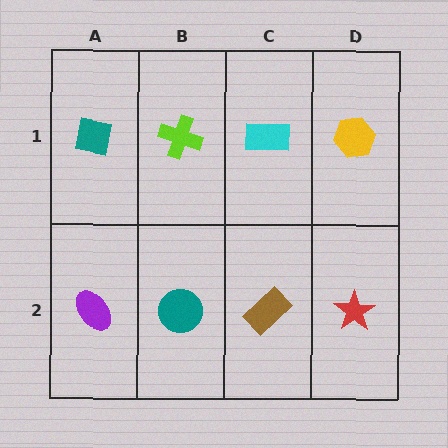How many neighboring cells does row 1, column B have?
3.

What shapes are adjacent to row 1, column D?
A red star (row 2, column D), a cyan rectangle (row 1, column C).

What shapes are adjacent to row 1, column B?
A teal circle (row 2, column B), a teal square (row 1, column A), a cyan rectangle (row 1, column C).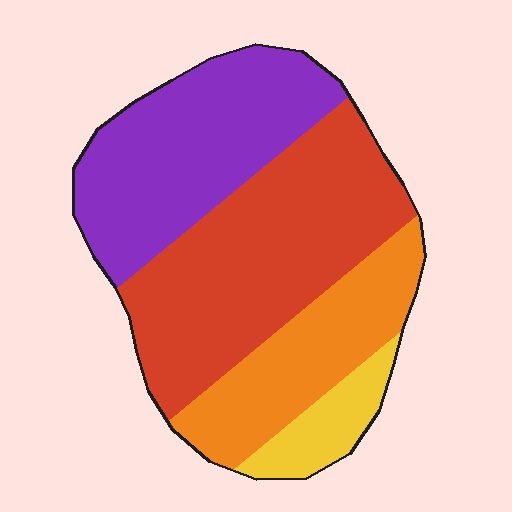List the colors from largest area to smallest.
From largest to smallest: red, purple, orange, yellow.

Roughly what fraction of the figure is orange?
Orange takes up about one fifth (1/5) of the figure.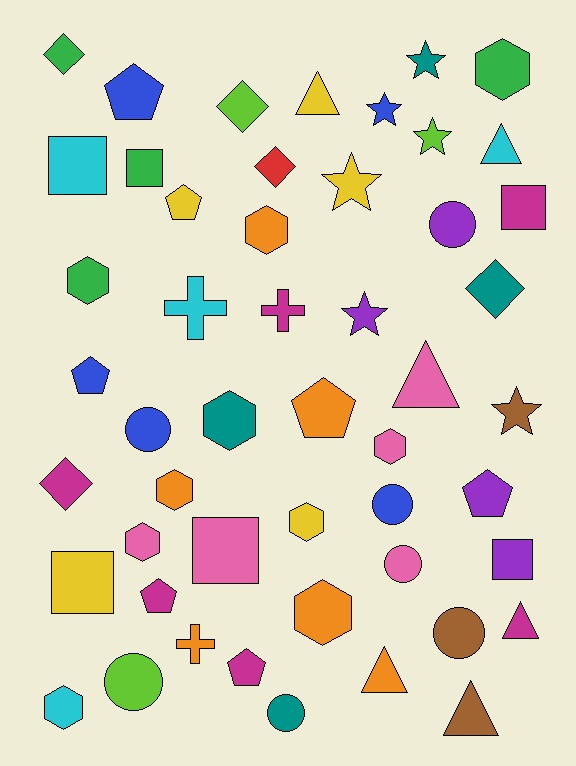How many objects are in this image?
There are 50 objects.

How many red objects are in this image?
There is 1 red object.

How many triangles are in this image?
There are 6 triangles.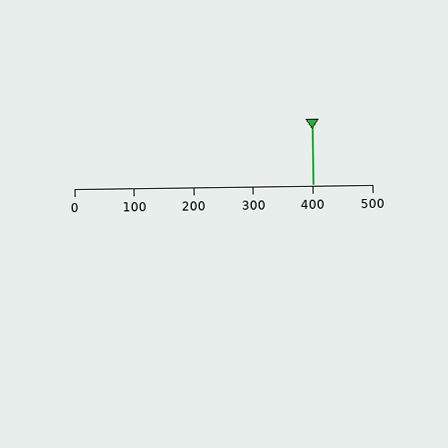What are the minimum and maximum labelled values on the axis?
The axis runs from 0 to 500.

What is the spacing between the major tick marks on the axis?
The major ticks are spaced 100 apart.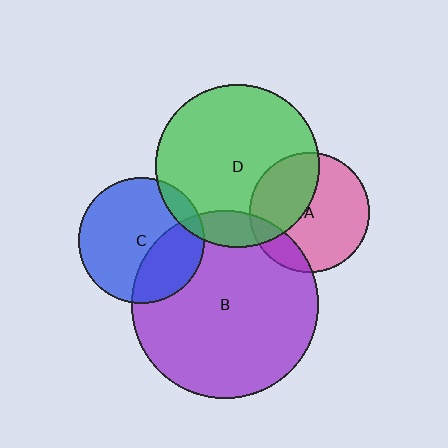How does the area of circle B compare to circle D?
Approximately 1.3 times.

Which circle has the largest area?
Circle B (purple).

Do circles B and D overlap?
Yes.